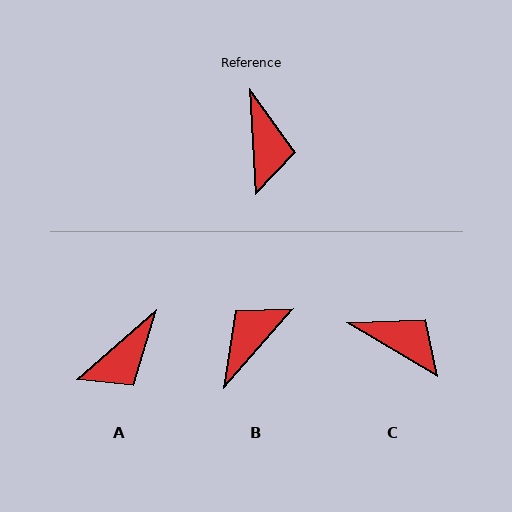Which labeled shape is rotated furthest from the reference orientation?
B, about 136 degrees away.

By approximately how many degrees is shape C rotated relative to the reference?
Approximately 56 degrees counter-clockwise.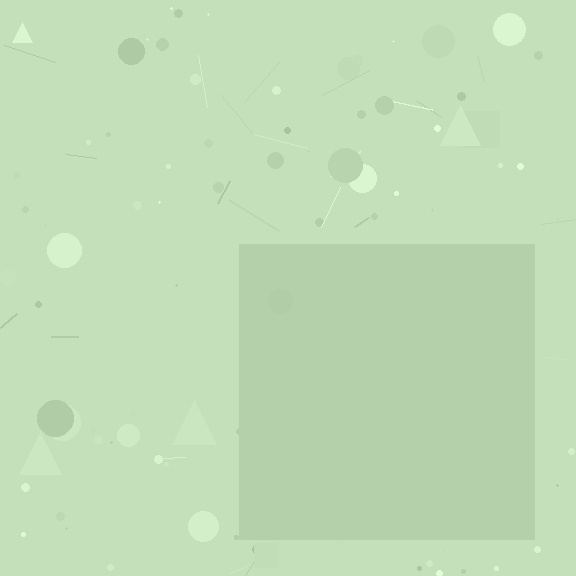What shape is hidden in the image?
A square is hidden in the image.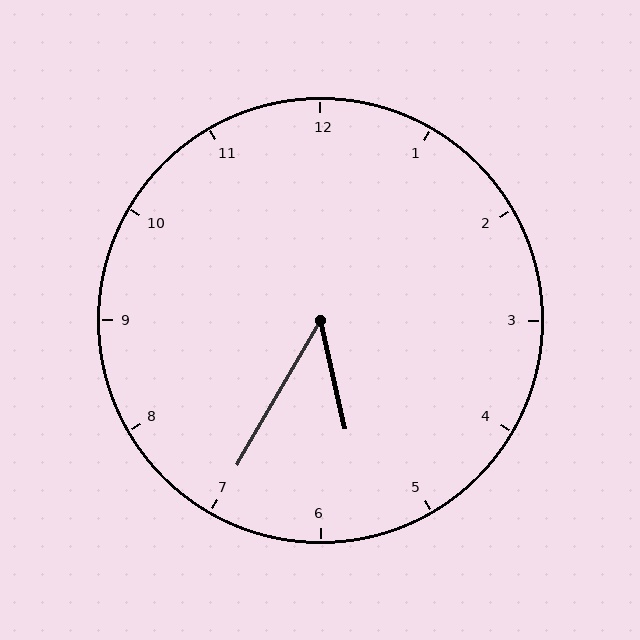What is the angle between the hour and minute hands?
Approximately 42 degrees.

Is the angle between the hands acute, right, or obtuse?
It is acute.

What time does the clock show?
5:35.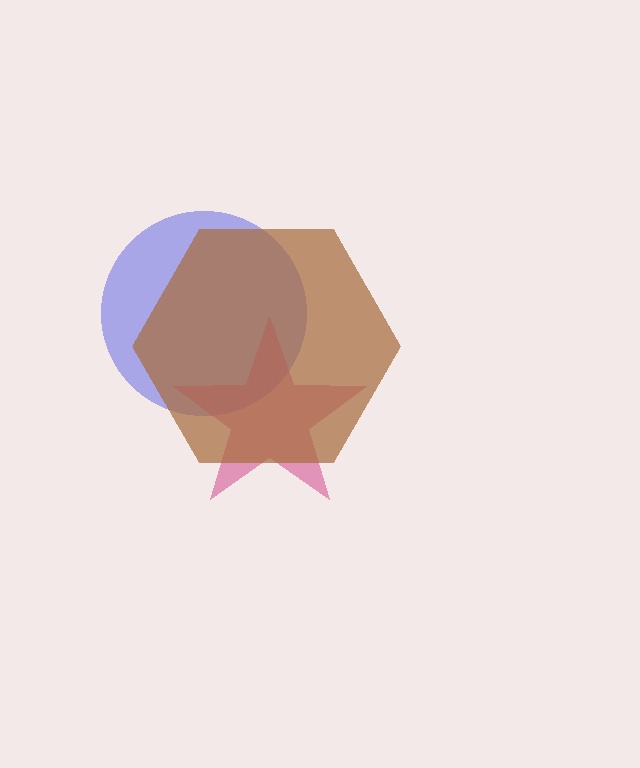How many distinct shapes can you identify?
There are 3 distinct shapes: a blue circle, a magenta star, a brown hexagon.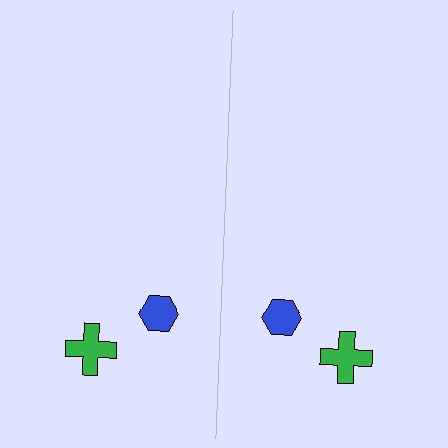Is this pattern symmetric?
Yes, this pattern has bilateral (reflection) symmetry.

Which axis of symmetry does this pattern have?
The pattern has a vertical axis of symmetry running through the center of the image.